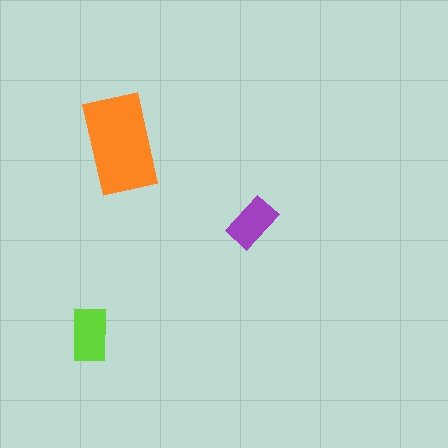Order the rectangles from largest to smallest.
the orange one, the lime one, the purple one.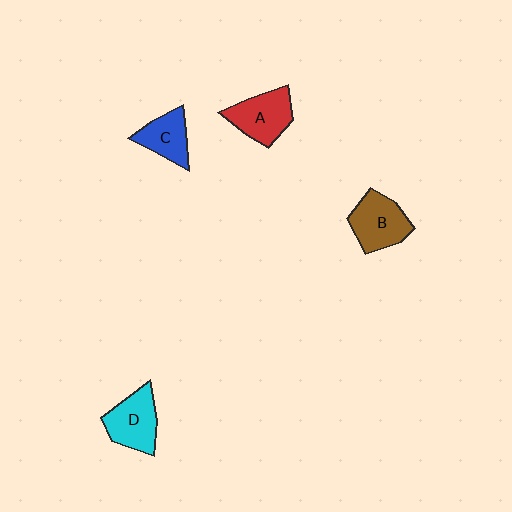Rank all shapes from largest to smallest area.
From largest to smallest: B (brown), A (red), D (cyan), C (blue).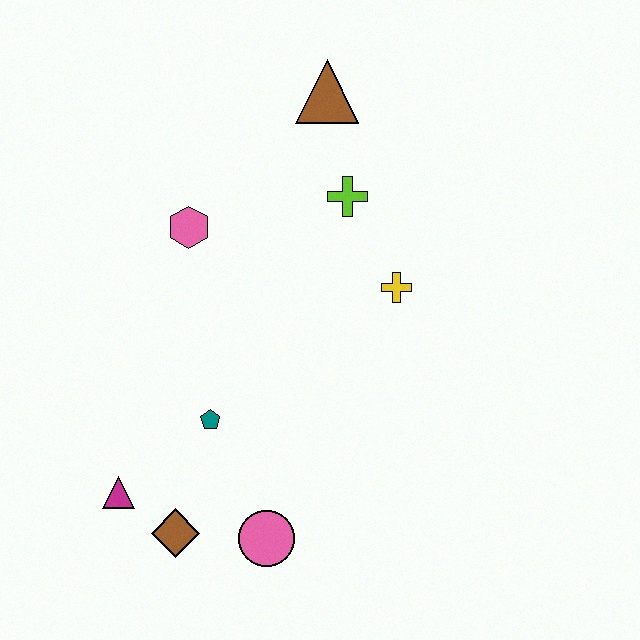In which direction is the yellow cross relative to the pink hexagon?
The yellow cross is to the right of the pink hexagon.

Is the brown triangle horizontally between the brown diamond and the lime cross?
Yes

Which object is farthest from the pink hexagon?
The pink circle is farthest from the pink hexagon.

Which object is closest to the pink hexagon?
The lime cross is closest to the pink hexagon.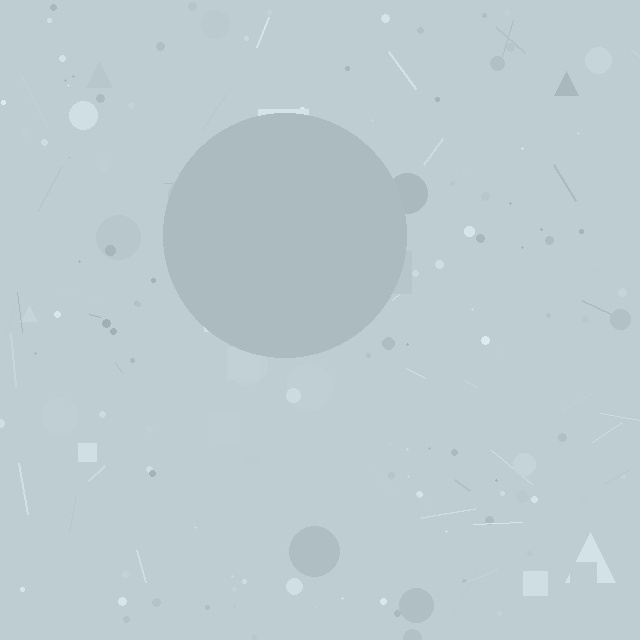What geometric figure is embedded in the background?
A circle is embedded in the background.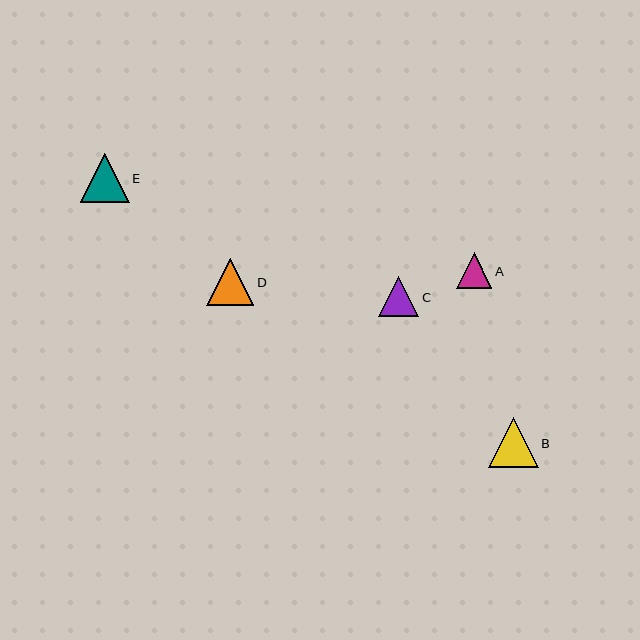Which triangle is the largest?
Triangle B is the largest with a size of approximately 50 pixels.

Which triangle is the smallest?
Triangle A is the smallest with a size of approximately 35 pixels.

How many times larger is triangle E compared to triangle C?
Triangle E is approximately 1.2 times the size of triangle C.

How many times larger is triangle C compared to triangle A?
Triangle C is approximately 1.1 times the size of triangle A.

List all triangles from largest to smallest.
From largest to smallest: B, E, D, C, A.